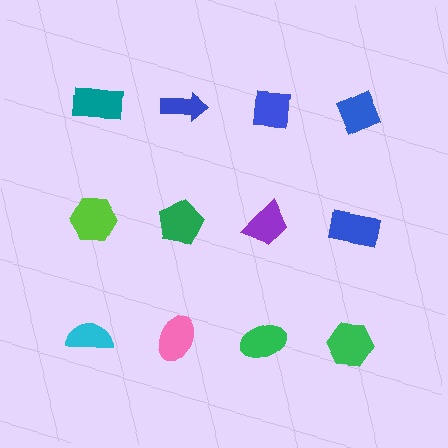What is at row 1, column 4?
A blue diamond.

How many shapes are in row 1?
4 shapes.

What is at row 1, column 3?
A blue square.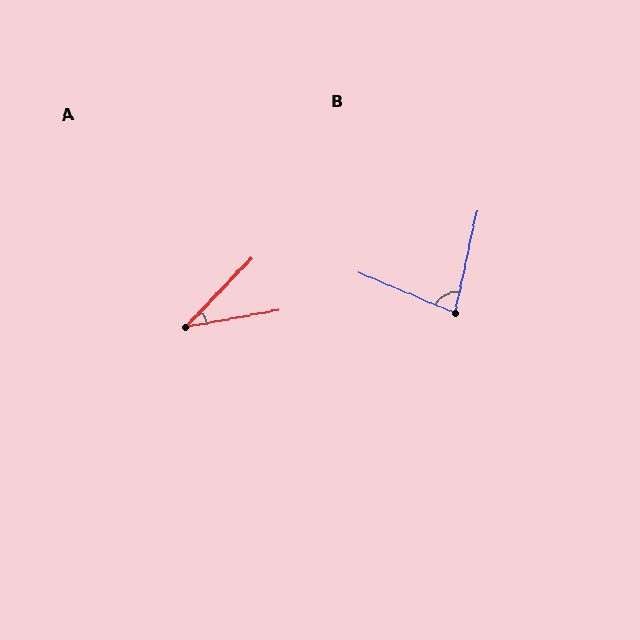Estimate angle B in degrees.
Approximately 80 degrees.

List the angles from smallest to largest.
A (36°), B (80°).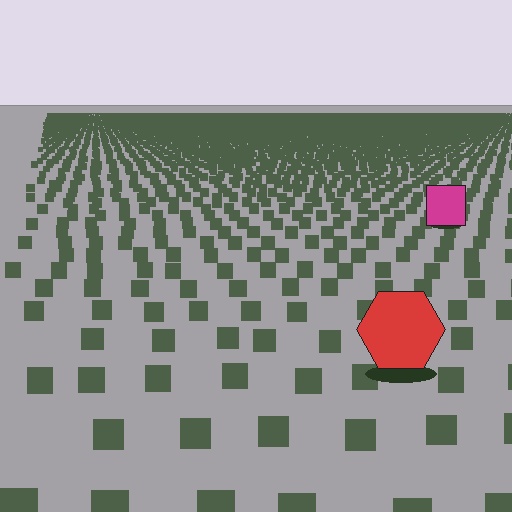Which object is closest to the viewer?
The red hexagon is closest. The texture marks near it are larger and more spread out.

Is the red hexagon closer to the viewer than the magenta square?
Yes. The red hexagon is closer — you can tell from the texture gradient: the ground texture is coarser near it.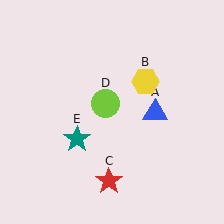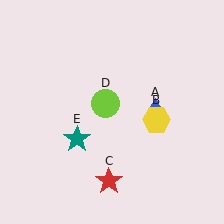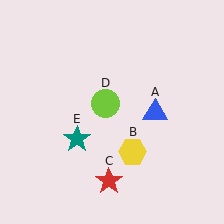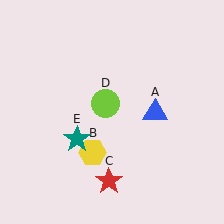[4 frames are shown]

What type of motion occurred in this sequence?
The yellow hexagon (object B) rotated clockwise around the center of the scene.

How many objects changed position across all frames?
1 object changed position: yellow hexagon (object B).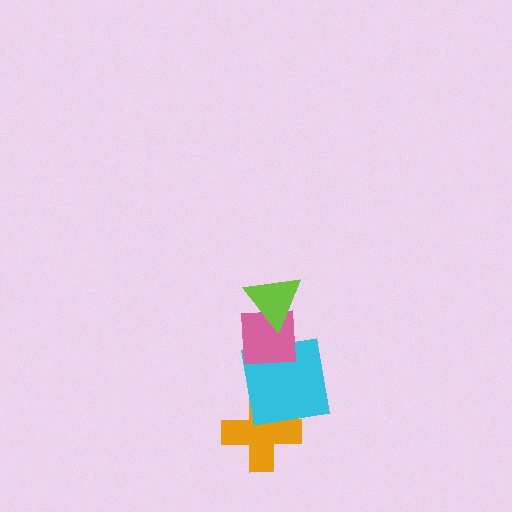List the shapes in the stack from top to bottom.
From top to bottom: the lime triangle, the pink square, the cyan square, the orange cross.